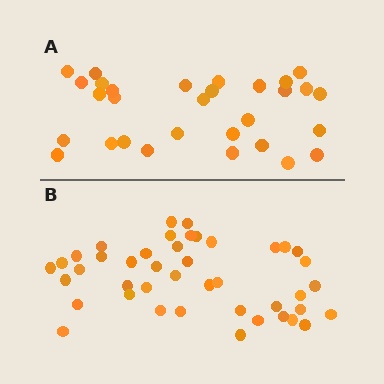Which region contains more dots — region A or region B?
Region B (the bottom region) has more dots.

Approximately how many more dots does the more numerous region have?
Region B has approximately 15 more dots than region A.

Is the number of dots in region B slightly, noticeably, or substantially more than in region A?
Region B has noticeably more, but not dramatically so. The ratio is roughly 1.4 to 1.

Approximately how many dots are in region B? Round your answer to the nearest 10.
About 40 dots. (The exact count is 43, which rounds to 40.)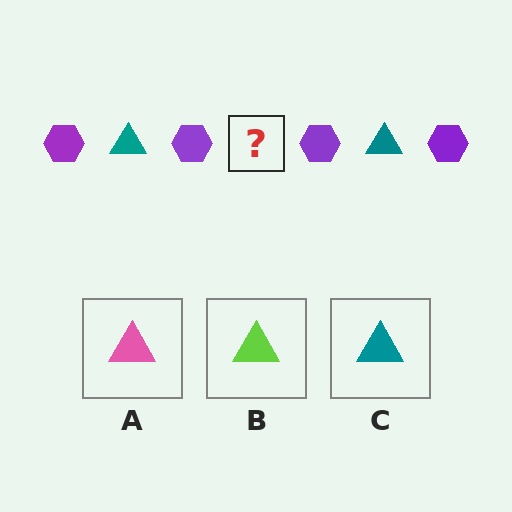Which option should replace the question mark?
Option C.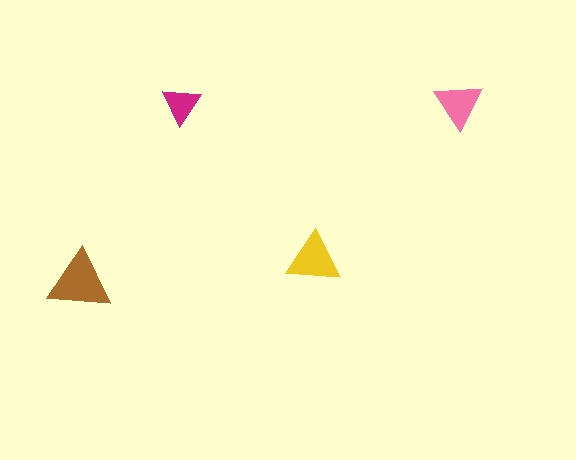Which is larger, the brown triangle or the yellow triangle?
The brown one.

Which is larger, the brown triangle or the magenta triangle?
The brown one.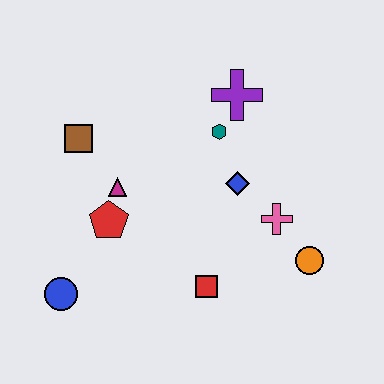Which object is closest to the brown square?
The magenta triangle is closest to the brown square.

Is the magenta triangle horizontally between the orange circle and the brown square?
Yes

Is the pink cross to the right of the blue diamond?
Yes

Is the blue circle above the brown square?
No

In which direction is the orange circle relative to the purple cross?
The orange circle is below the purple cross.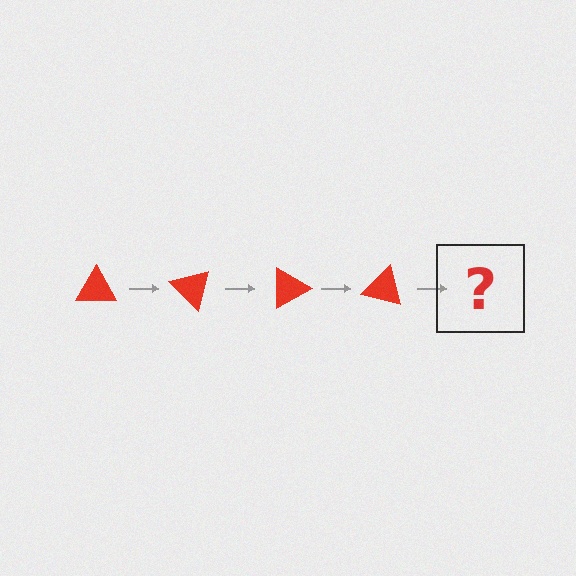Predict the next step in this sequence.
The next step is a red triangle rotated 180 degrees.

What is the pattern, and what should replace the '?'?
The pattern is that the triangle rotates 45 degrees each step. The '?' should be a red triangle rotated 180 degrees.